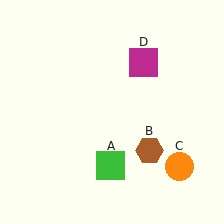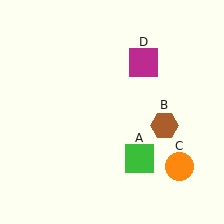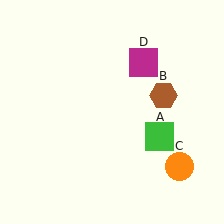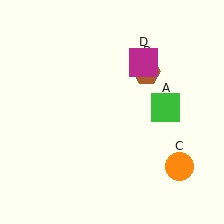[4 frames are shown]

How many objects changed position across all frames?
2 objects changed position: green square (object A), brown hexagon (object B).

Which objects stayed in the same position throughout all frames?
Orange circle (object C) and magenta square (object D) remained stationary.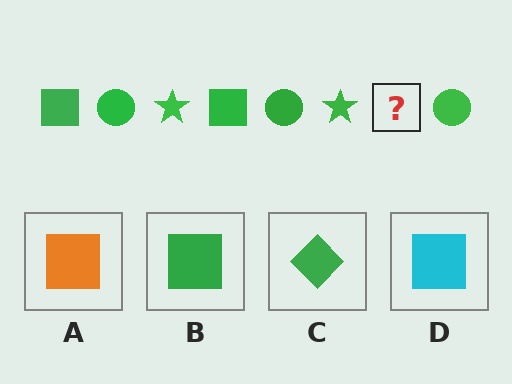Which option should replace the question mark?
Option B.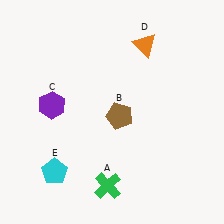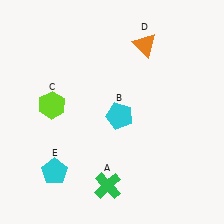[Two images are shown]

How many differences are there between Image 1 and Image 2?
There are 2 differences between the two images.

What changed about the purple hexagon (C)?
In Image 1, C is purple. In Image 2, it changed to lime.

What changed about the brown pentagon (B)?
In Image 1, B is brown. In Image 2, it changed to cyan.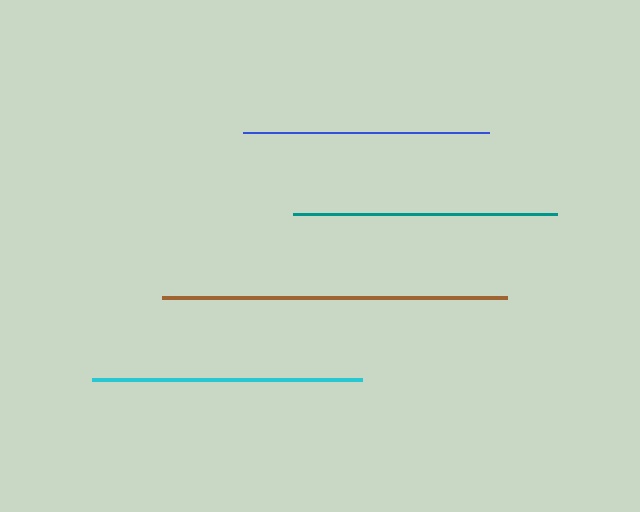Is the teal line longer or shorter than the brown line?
The brown line is longer than the teal line.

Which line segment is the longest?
The brown line is the longest at approximately 345 pixels.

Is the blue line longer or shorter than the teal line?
The teal line is longer than the blue line.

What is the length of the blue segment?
The blue segment is approximately 246 pixels long.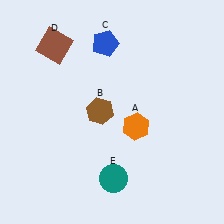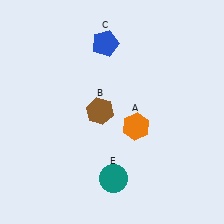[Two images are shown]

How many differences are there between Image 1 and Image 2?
There is 1 difference between the two images.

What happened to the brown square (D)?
The brown square (D) was removed in Image 2. It was in the top-left area of Image 1.